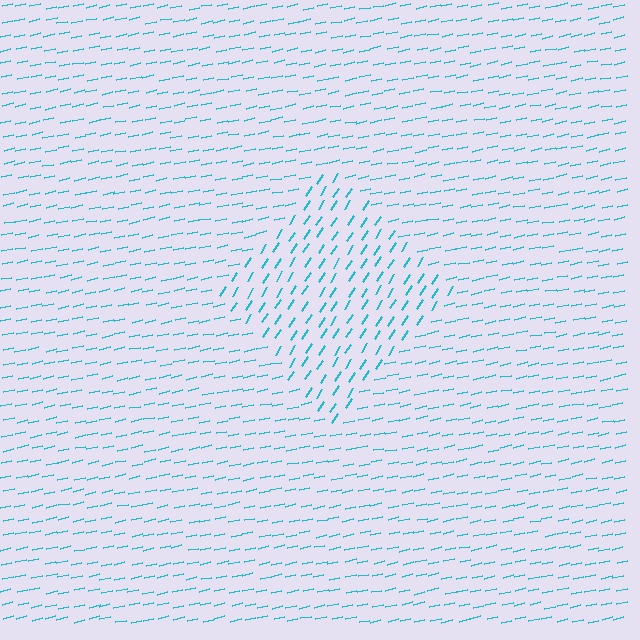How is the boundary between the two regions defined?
The boundary is defined purely by a change in line orientation (approximately 45 degrees difference). All lines are the same color and thickness.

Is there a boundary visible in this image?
Yes, there is a texture boundary formed by a change in line orientation.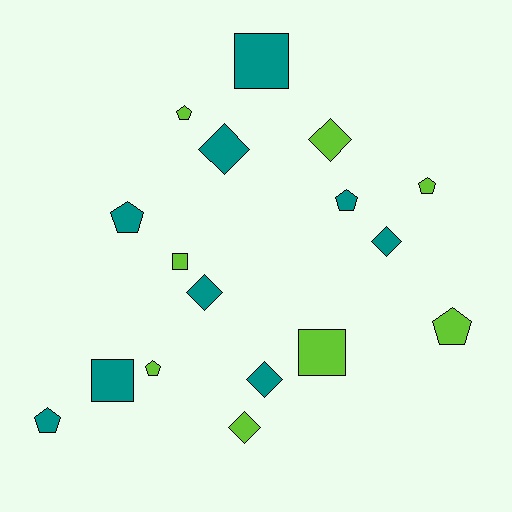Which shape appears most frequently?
Pentagon, with 7 objects.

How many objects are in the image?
There are 17 objects.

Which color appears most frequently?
Teal, with 9 objects.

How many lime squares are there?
There are 2 lime squares.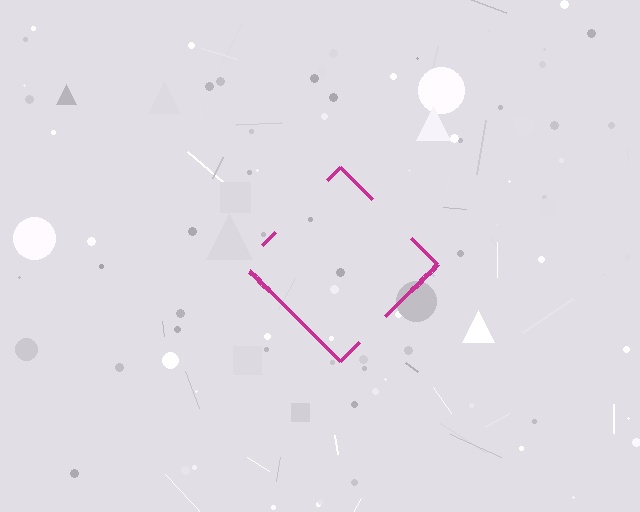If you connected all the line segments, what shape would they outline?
They would outline a diamond.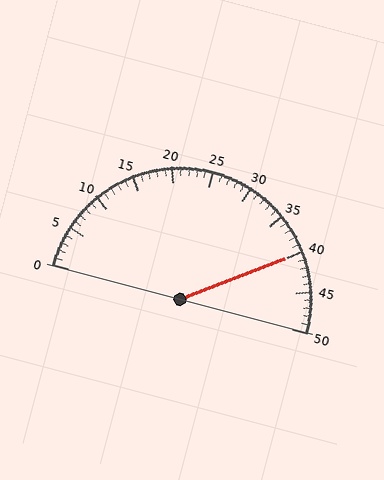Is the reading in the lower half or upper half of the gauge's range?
The reading is in the upper half of the range (0 to 50).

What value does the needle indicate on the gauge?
The needle indicates approximately 40.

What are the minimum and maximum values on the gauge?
The gauge ranges from 0 to 50.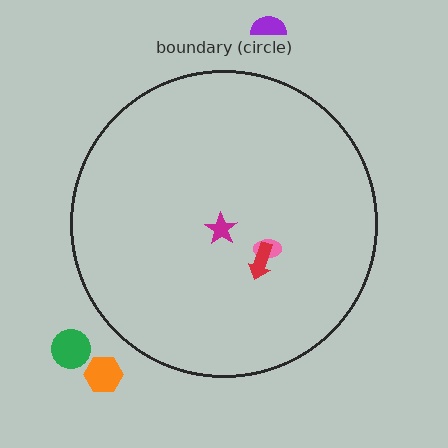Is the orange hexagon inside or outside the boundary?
Outside.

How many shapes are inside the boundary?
3 inside, 3 outside.